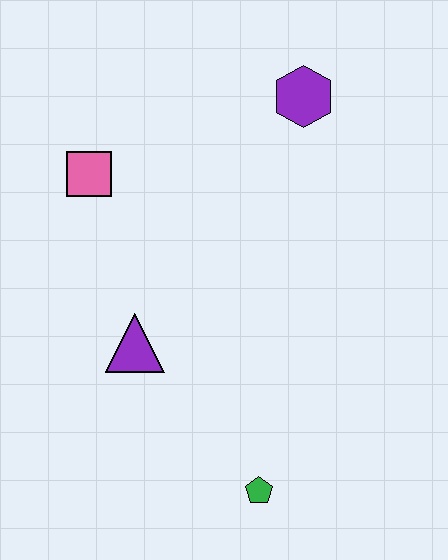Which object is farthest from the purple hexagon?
The green pentagon is farthest from the purple hexagon.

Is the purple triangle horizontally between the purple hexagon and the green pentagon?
No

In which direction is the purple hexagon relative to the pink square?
The purple hexagon is to the right of the pink square.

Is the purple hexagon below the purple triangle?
No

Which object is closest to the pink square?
The purple triangle is closest to the pink square.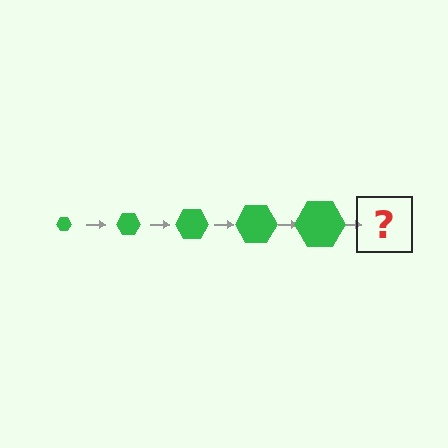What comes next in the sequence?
The next element should be a green hexagon, larger than the previous one.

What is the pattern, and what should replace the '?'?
The pattern is that the hexagon gets progressively larger each step. The '?' should be a green hexagon, larger than the previous one.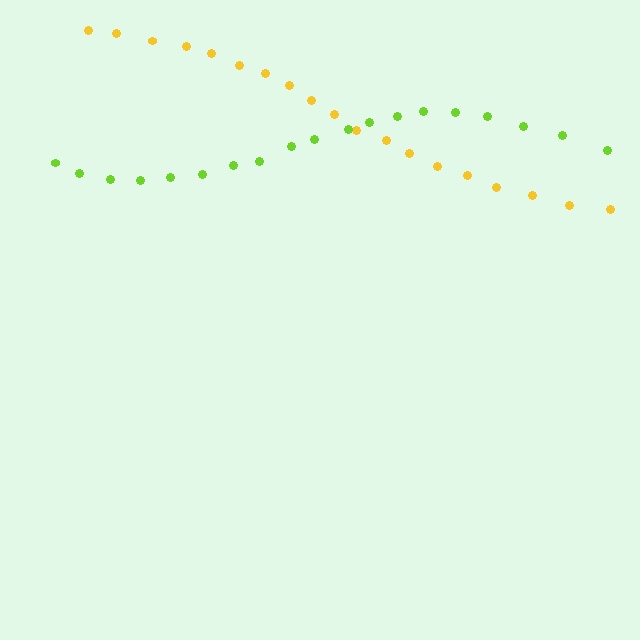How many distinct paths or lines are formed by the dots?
There are 2 distinct paths.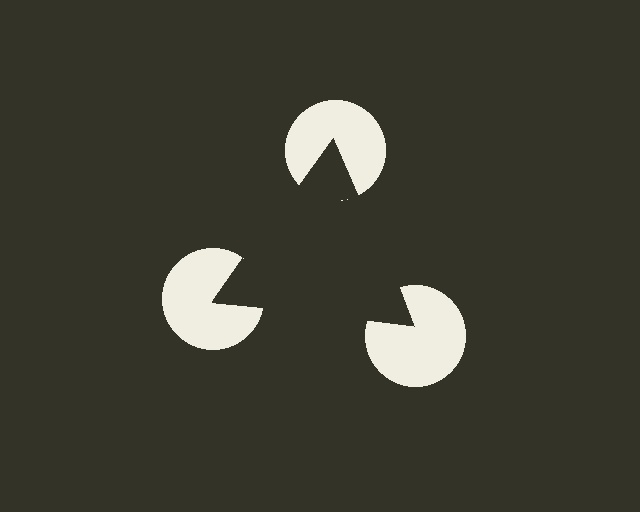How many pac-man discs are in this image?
There are 3 — one at each vertex of the illusory triangle.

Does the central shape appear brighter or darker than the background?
It typically appears slightly darker than the background, even though no actual brightness change is drawn.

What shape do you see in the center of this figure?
An illusory triangle — its edges are inferred from the aligned wedge cuts in the pac-man discs, not physically drawn.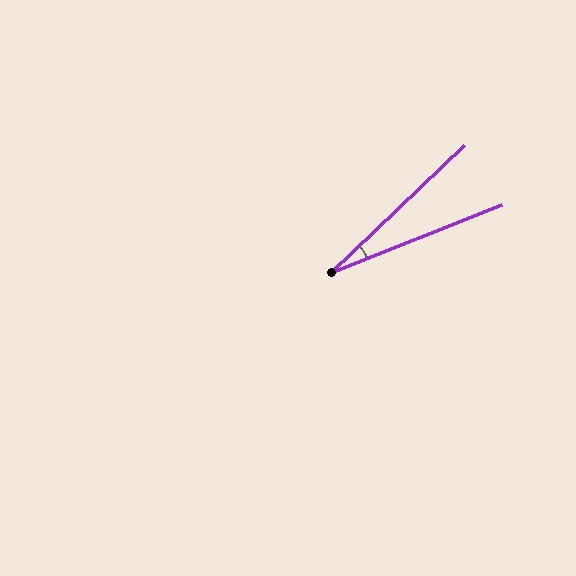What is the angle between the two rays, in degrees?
Approximately 22 degrees.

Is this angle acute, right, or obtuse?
It is acute.